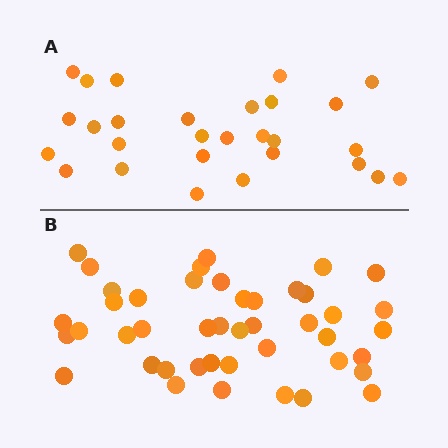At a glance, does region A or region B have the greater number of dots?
Region B (the bottom region) has more dots.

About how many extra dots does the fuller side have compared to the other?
Region B has approximately 15 more dots than region A.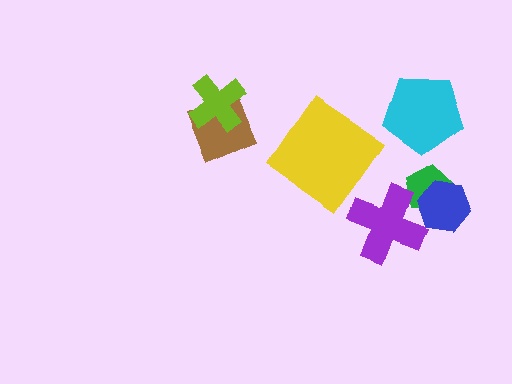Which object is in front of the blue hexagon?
The purple cross is in front of the blue hexagon.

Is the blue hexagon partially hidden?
Yes, it is partially covered by another shape.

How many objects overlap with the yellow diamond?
0 objects overlap with the yellow diamond.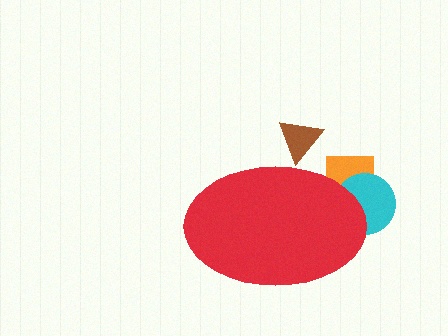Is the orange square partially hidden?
Yes, the orange square is partially hidden behind the red ellipse.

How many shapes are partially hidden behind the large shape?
3 shapes are partially hidden.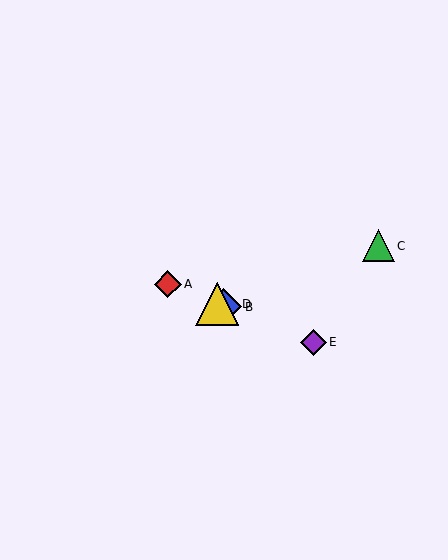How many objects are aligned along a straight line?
4 objects (A, B, D, E) are aligned along a straight line.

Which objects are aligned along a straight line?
Objects A, B, D, E are aligned along a straight line.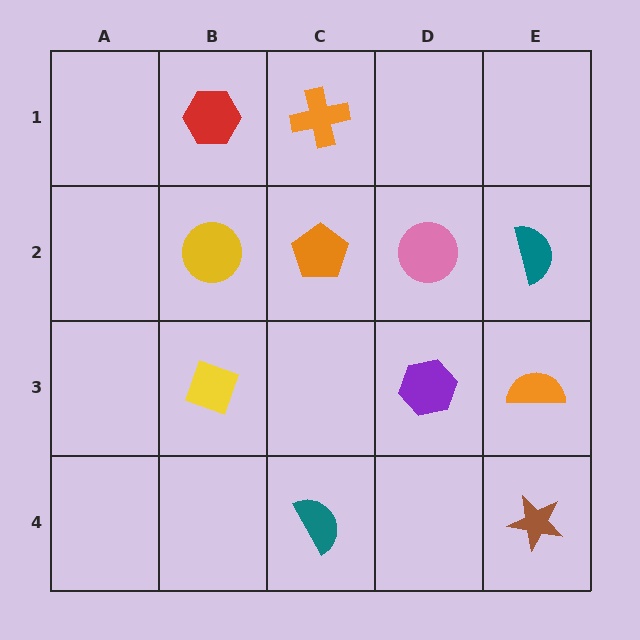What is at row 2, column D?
A pink circle.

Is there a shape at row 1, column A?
No, that cell is empty.